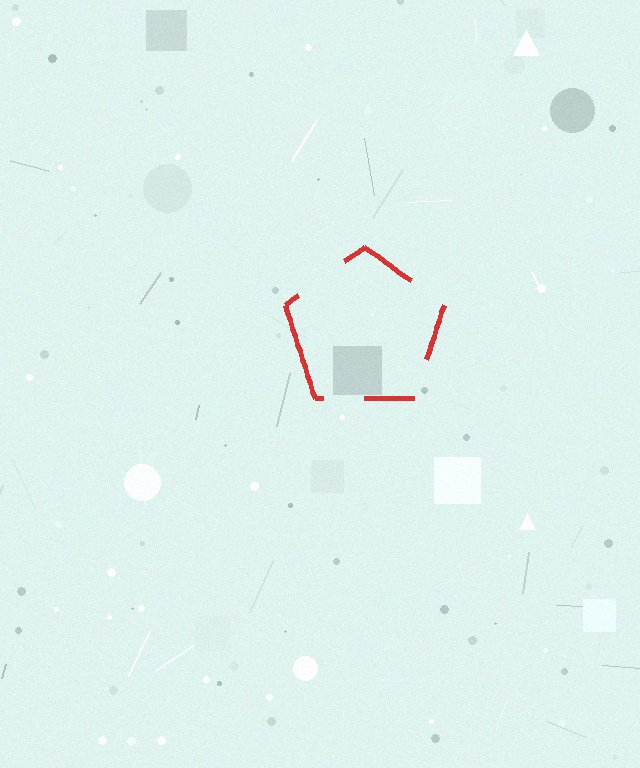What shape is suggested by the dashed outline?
The dashed outline suggests a pentagon.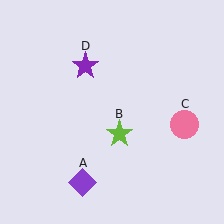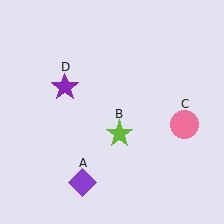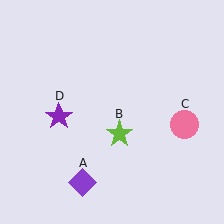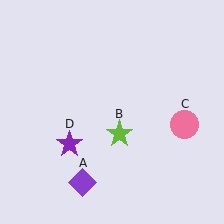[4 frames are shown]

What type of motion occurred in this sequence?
The purple star (object D) rotated counterclockwise around the center of the scene.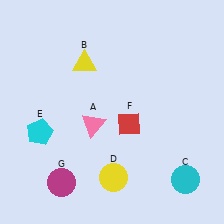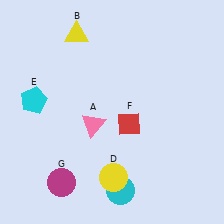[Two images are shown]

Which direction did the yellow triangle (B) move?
The yellow triangle (B) moved up.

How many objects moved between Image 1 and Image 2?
3 objects moved between the two images.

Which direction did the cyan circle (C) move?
The cyan circle (C) moved left.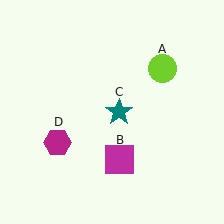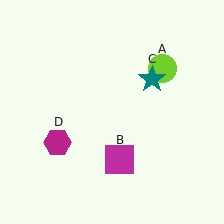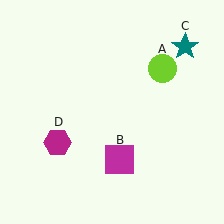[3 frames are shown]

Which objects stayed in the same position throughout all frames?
Lime circle (object A) and magenta square (object B) and magenta hexagon (object D) remained stationary.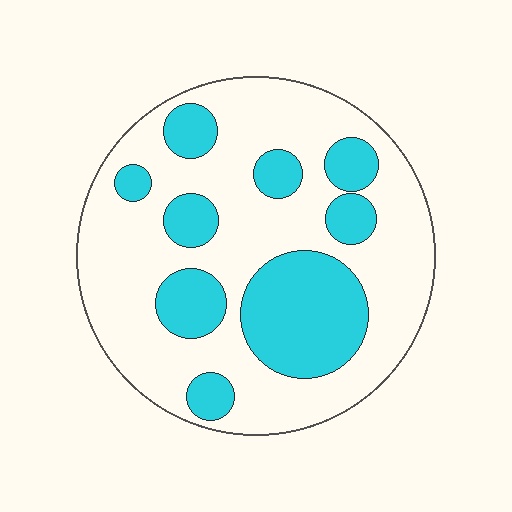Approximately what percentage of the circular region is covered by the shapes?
Approximately 30%.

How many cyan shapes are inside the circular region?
9.